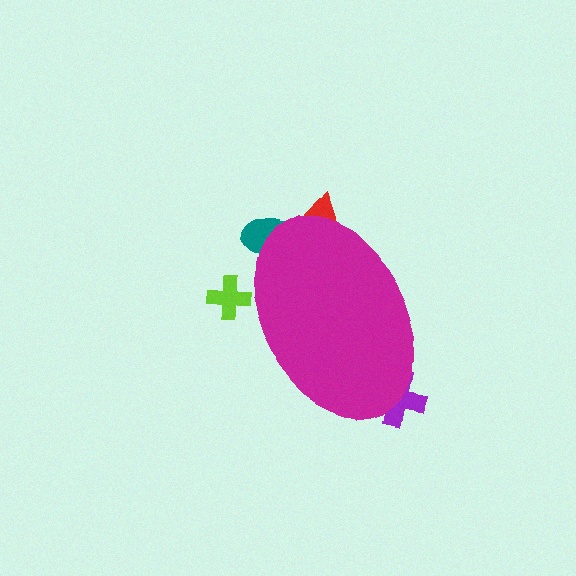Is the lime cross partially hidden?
Yes, the lime cross is partially hidden behind the magenta ellipse.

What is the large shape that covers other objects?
A magenta ellipse.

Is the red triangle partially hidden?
Yes, the red triangle is partially hidden behind the magenta ellipse.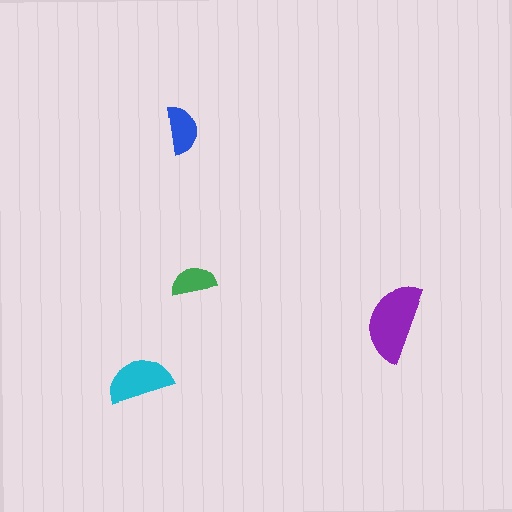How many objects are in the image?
There are 4 objects in the image.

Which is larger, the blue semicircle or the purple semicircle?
The purple one.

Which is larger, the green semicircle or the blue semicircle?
The blue one.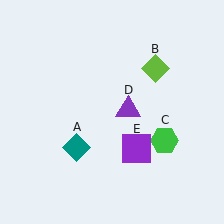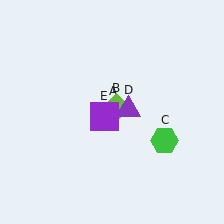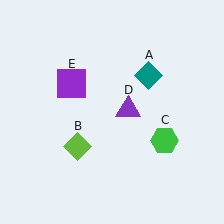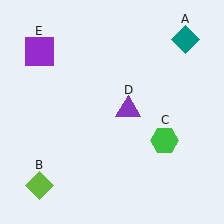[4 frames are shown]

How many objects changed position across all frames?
3 objects changed position: teal diamond (object A), lime diamond (object B), purple square (object E).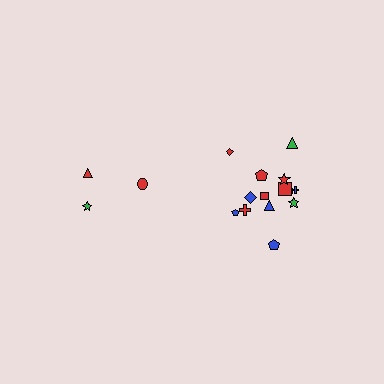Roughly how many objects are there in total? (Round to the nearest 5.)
Roughly 20 objects in total.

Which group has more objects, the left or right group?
The right group.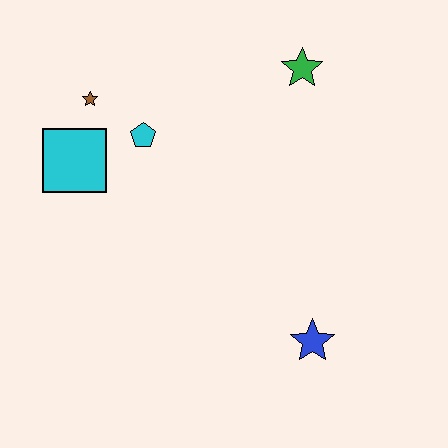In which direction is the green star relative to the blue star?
The green star is above the blue star.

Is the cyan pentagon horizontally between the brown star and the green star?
Yes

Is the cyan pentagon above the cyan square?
Yes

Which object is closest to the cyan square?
The brown star is closest to the cyan square.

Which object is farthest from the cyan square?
The blue star is farthest from the cyan square.